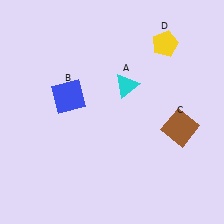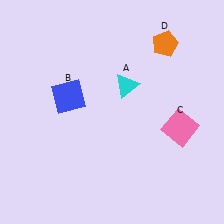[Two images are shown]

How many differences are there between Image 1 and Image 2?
There are 2 differences between the two images.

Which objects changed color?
C changed from brown to pink. D changed from yellow to orange.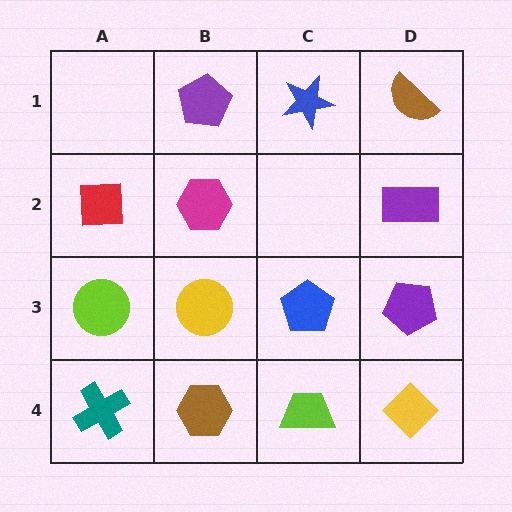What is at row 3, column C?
A blue pentagon.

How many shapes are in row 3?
4 shapes.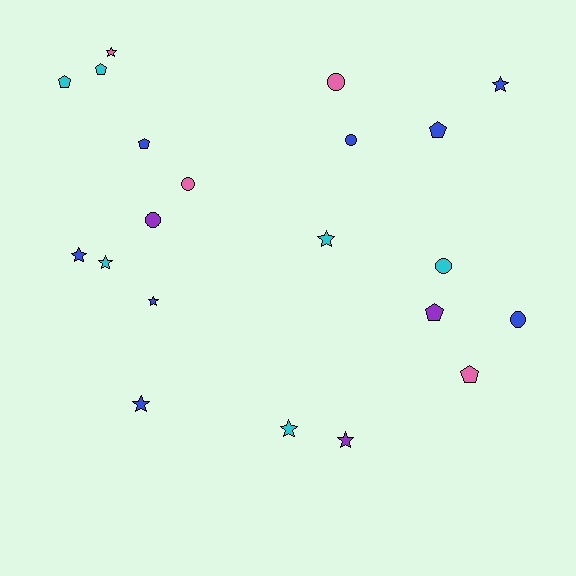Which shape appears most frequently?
Star, with 9 objects.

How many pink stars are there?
There is 1 pink star.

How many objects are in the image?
There are 21 objects.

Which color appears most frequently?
Blue, with 8 objects.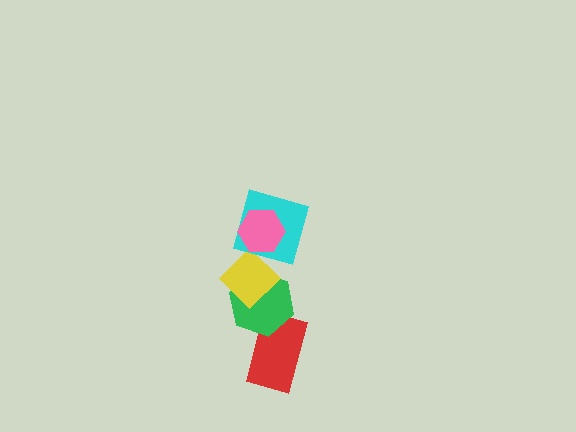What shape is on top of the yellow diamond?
The cyan square is on top of the yellow diamond.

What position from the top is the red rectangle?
The red rectangle is 5th from the top.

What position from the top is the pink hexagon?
The pink hexagon is 1st from the top.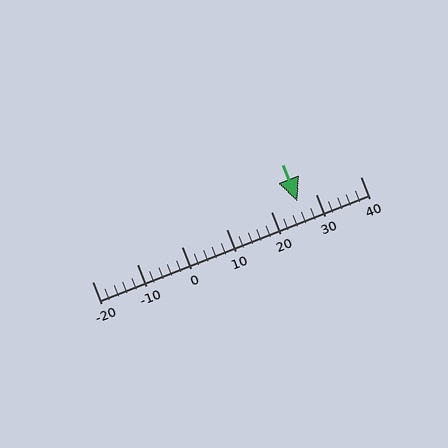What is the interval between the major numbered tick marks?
The major tick marks are spaced 10 units apart.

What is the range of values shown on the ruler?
The ruler shows values from -20 to 40.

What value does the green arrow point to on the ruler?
The green arrow points to approximately 26.